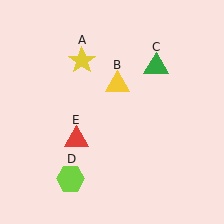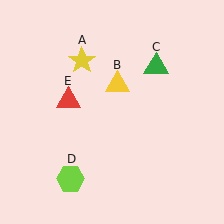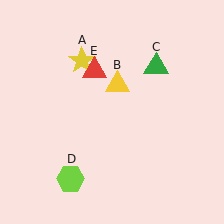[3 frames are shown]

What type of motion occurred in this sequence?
The red triangle (object E) rotated clockwise around the center of the scene.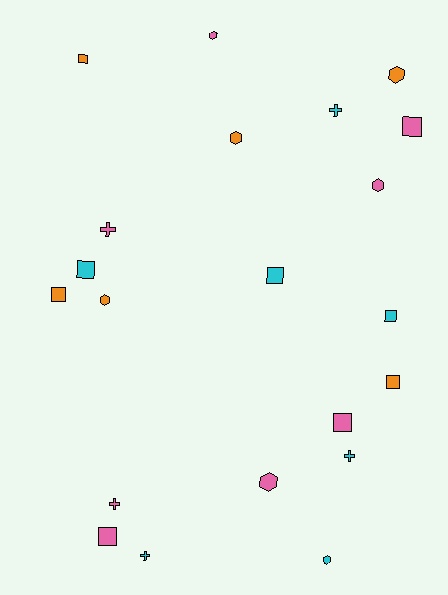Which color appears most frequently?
Pink, with 8 objects.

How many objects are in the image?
There are 21 objects.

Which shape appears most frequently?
Square, with 9 objects.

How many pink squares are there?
There are 3 pink squares.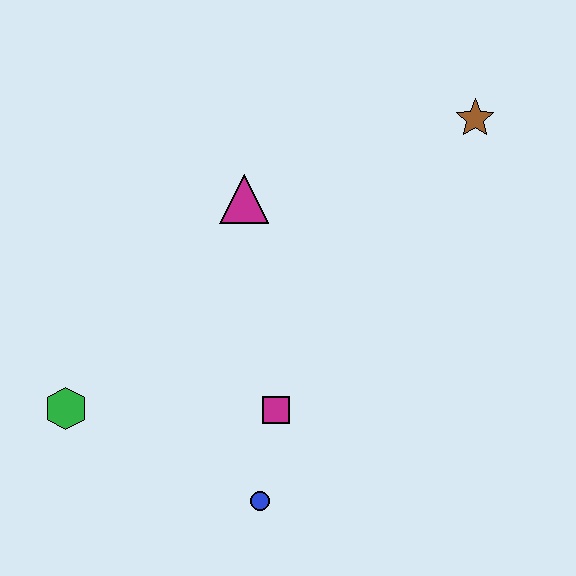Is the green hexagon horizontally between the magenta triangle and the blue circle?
No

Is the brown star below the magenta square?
No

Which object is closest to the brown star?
The magenta triangle is closest to the brown star.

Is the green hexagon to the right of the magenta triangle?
No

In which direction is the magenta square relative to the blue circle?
The magenta square is above the blue circle.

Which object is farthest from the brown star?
The green hexagon is farthest from the brown star.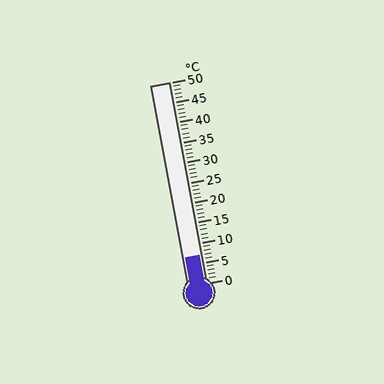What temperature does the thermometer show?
The thermometer shows approximately 7°C.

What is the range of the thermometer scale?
The thermometer scale ranges from 0°C to 50°C.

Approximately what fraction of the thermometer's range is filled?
The thermometer is filled to approximately 15% of its range.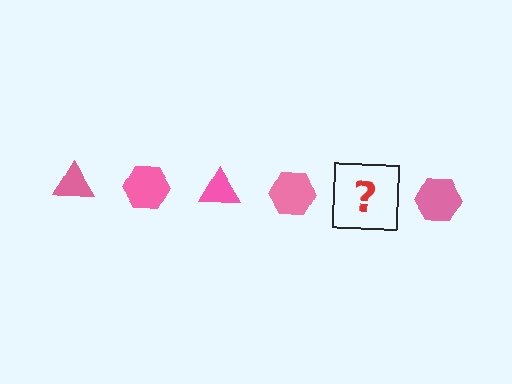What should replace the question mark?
The question mark should be replaced with a pink triangle.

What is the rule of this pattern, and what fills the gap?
The rule is that the pattern cycles through triangle, hexagon shapes in pink. The gap should be filled with a pink triangle.